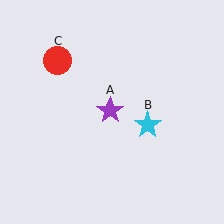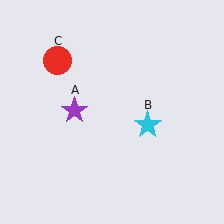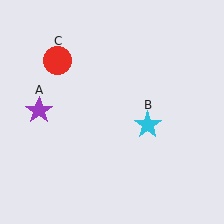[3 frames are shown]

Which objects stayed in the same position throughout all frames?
Cyan star (object B) and red circle (object C) remained stationary.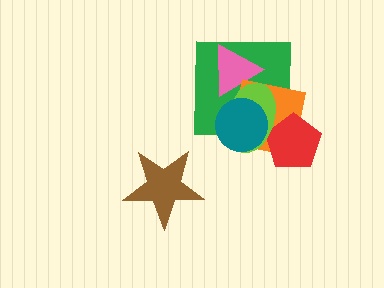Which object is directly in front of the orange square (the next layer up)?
The red pentagon is directly in front of the orange square.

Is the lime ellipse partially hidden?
Yes, it is partially covered by another shape.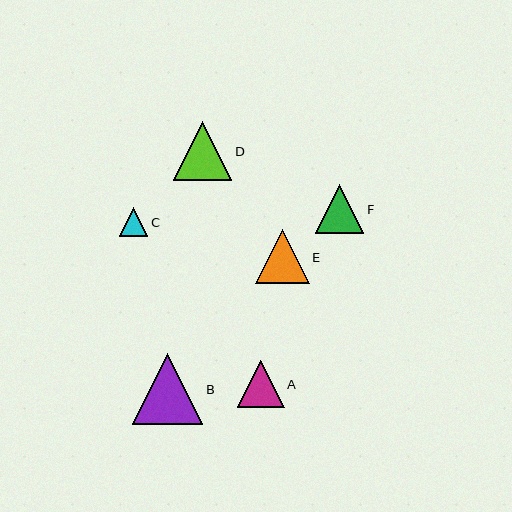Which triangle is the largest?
Triangle B is the largest with a size of approximately 70 pixels.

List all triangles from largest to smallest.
From largest to smallest: B, D, E, F, A, C.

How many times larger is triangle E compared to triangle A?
Triangle E is approximately 1.1 times the size of triangle A.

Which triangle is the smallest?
Triangle C is the smallest with a size of approximately 29 pixels.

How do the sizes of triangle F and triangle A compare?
Triangle F and triangle A are approximately the same size.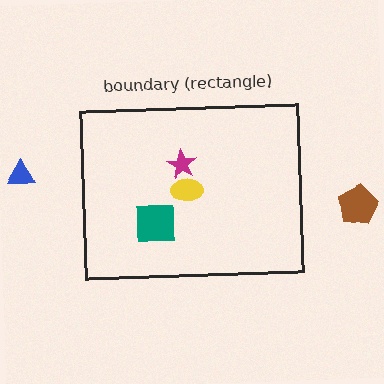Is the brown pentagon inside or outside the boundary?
Outside.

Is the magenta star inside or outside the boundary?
Inside.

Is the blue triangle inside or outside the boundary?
Outside.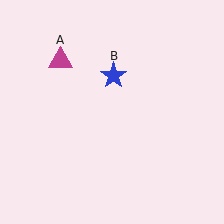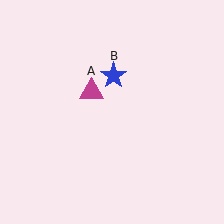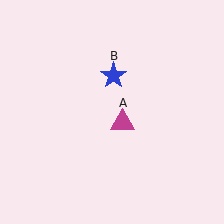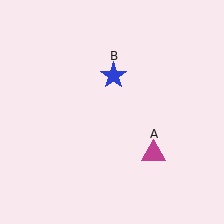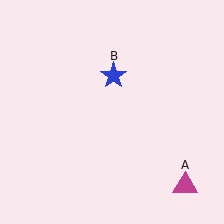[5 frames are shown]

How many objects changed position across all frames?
1 object changed position: magenta triangle (object A).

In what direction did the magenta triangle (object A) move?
The magenta triangle (object A) moved down and to the right.